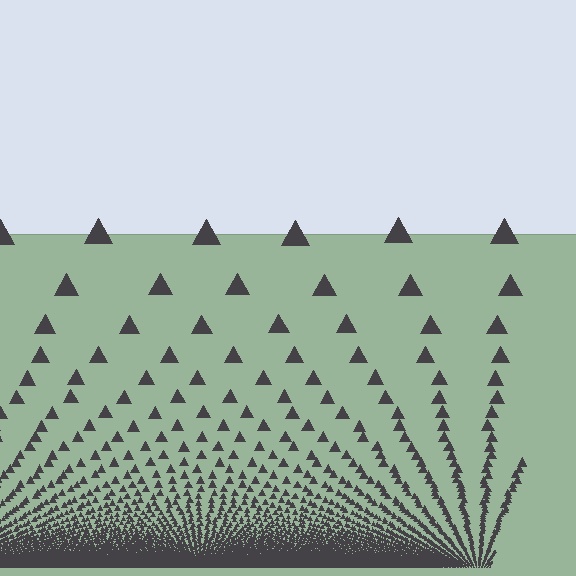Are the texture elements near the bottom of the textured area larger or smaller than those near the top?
Smaller. The gradient is inverted — elements near the bottom are smaller and denser.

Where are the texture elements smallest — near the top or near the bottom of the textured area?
Near the bottom.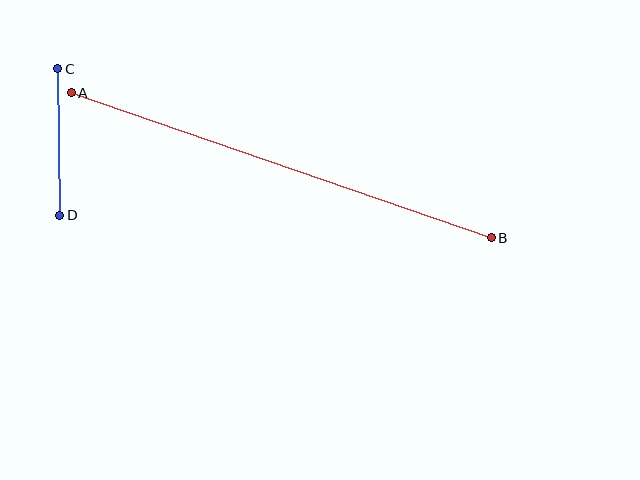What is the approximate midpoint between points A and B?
The midpoint is at approximately (281, 165) pixels.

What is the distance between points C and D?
The distance is approximately 146 pixels.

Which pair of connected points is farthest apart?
Points A and B are farthest apart.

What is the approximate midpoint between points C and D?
The midpoint is at approximately (59, 142) pixels.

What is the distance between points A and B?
The distance is approximately 444 pixels.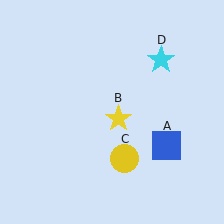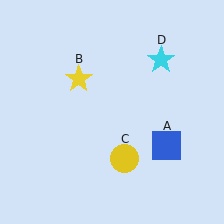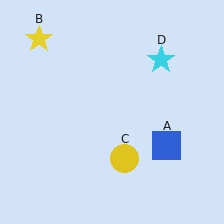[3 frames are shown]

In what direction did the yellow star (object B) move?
The yellow star (object B) moved up and to the left.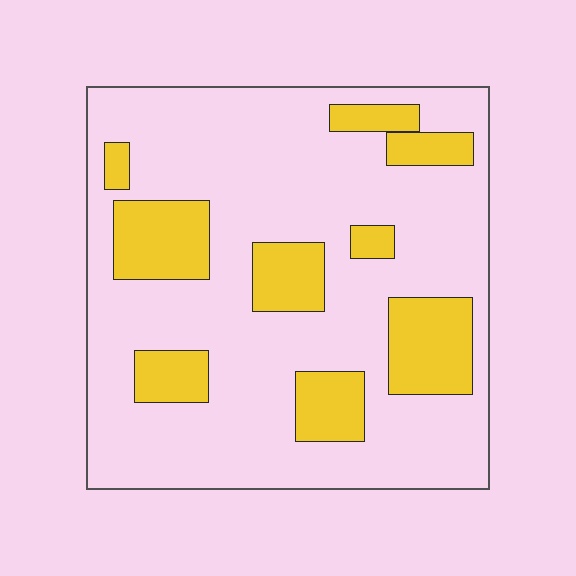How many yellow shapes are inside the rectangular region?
9.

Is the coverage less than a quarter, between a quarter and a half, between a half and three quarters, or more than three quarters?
Less than a quarter.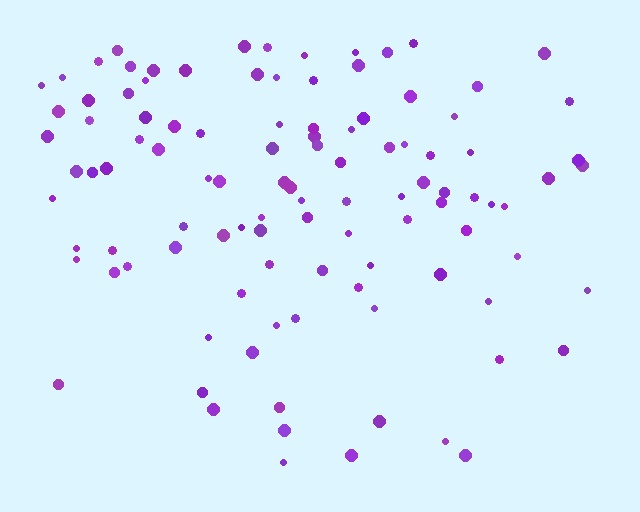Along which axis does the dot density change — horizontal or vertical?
Vertical.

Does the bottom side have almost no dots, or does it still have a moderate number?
Still a moderate number, just noticeably fewer than the top.